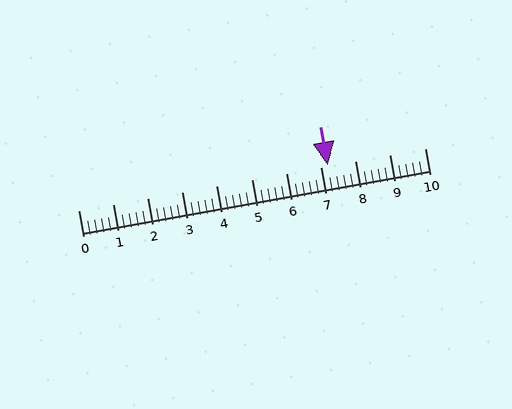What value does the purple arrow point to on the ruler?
The purple arrow points to approximately 7.2.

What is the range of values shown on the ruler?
The ruler shows values from 0 to 10.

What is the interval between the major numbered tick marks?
The major tick marks are spaced 1 units apart.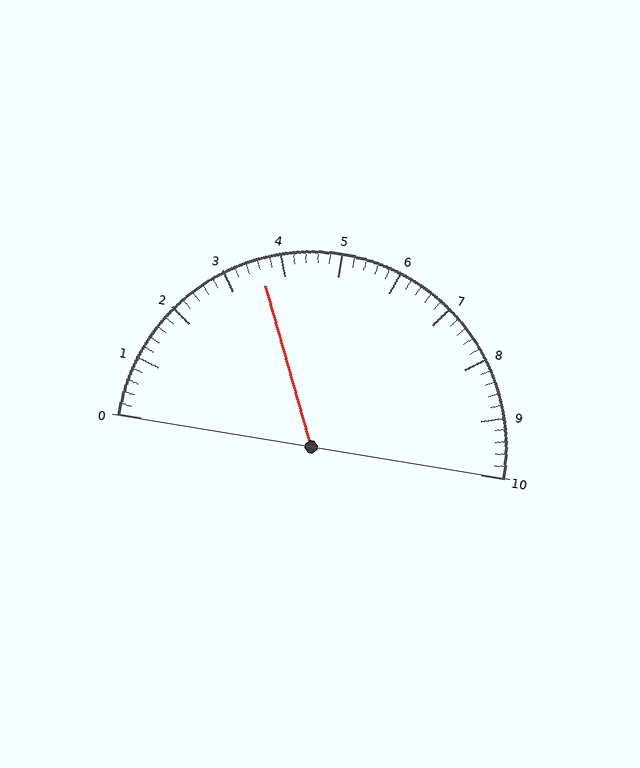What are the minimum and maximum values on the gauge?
The gauge ranges from 0 to 10.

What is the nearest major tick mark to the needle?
The nearest major tick mark is 4.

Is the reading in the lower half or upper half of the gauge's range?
The reading is in the lower half of the range (0 to 10).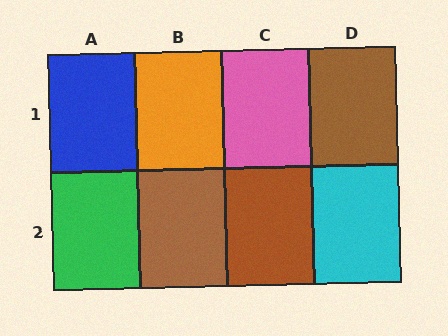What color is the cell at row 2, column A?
Green.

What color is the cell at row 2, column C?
Brown.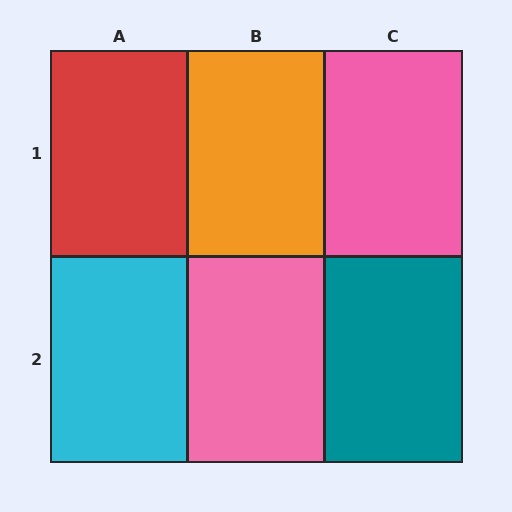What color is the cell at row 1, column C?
Pink.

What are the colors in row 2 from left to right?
Cyan, pink, teal.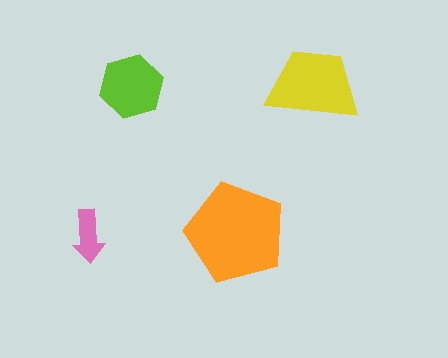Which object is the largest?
The orange pentagon.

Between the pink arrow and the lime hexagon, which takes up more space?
The lime hexagon.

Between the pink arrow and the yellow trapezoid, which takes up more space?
The yellow trapezoid.